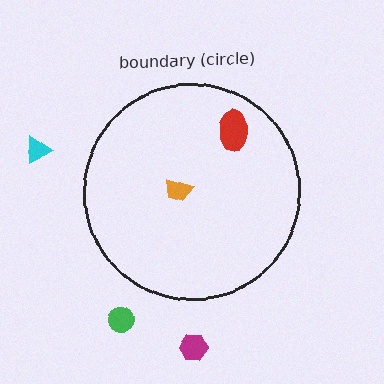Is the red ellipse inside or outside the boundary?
Inside.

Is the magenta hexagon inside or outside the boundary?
Outside.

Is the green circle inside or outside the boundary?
Outside.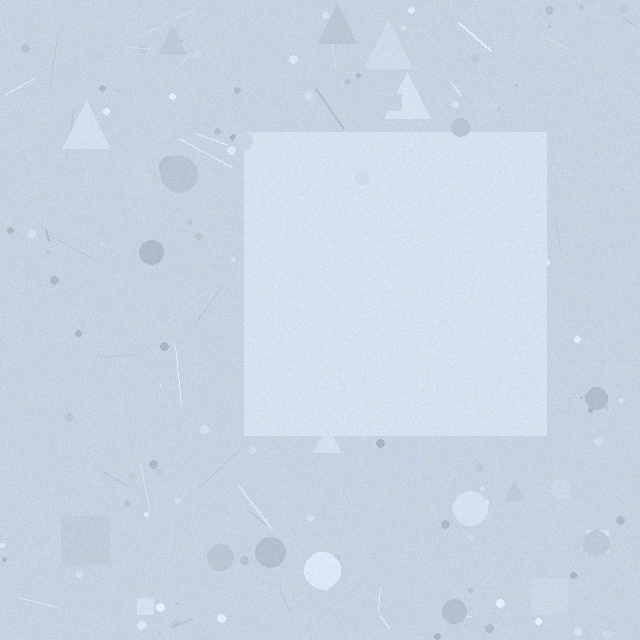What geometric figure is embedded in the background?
A square is embedded in the background.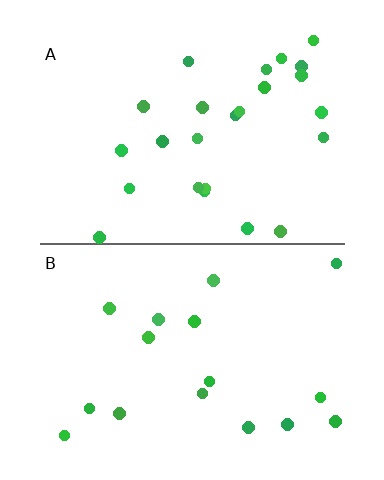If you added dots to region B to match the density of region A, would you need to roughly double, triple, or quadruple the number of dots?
Approximately double.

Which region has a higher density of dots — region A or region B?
A (the top).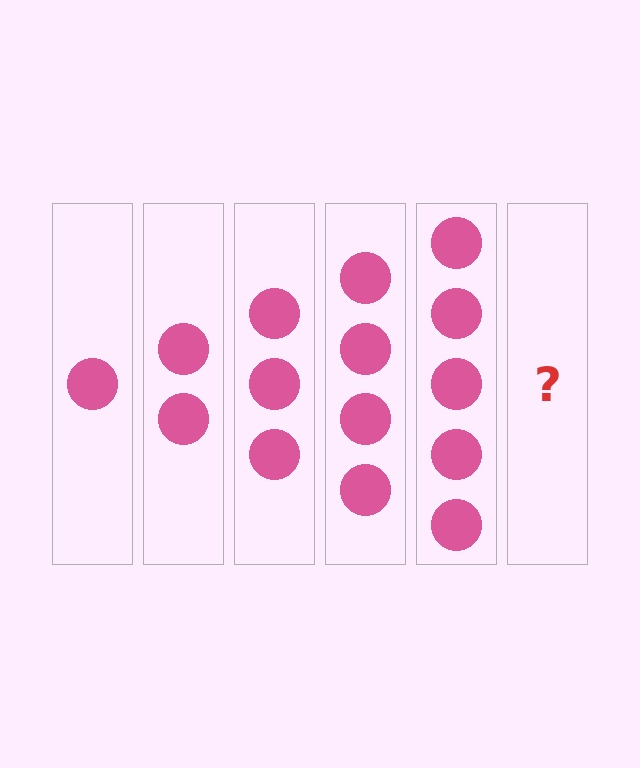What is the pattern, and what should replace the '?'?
The pattern is that each step adds one more circle. The '?' should be 6 circles.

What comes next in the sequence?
The next element should be 6 circles.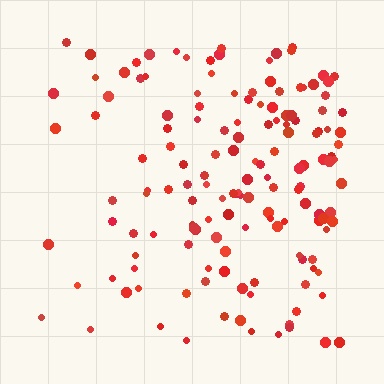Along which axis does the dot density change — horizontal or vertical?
Horizontal.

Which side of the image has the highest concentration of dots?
The right.